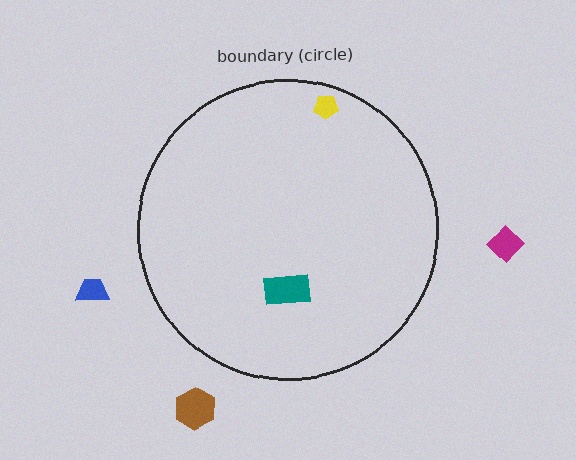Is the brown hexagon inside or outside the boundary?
Outside.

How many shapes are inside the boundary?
2 inside, 3 outside.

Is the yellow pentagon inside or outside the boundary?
Inside.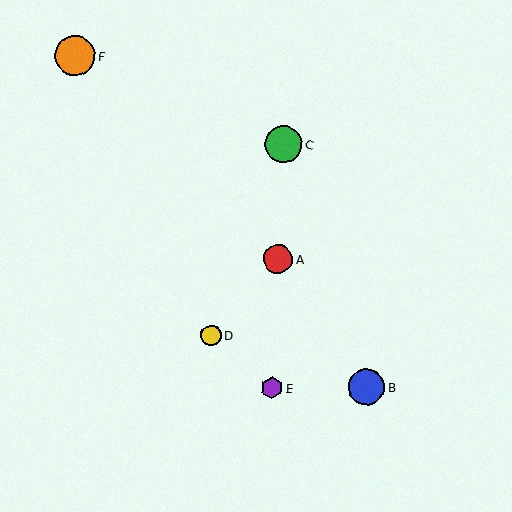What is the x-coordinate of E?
Object E is at x≈272.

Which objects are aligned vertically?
Objects A, C, E are aligned vertically.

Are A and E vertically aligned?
Yes, both are at x≈278.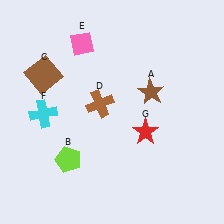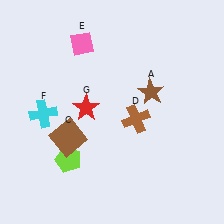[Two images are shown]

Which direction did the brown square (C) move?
The brown square (C) moved down.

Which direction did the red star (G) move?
The red star (G) moved left.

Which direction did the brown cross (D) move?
The brown cross (D) moved right.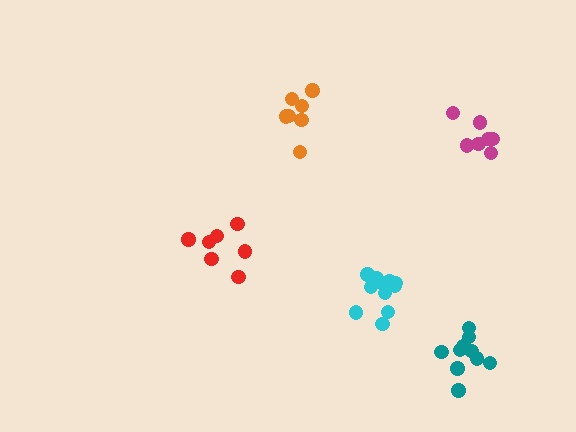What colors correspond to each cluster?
The clusters are colored: orange, magenta, cyan, teal, red.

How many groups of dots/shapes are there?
There are 5 groups.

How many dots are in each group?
Group 1: 7 dots, Group 2: 7 dots, Group 3: 12 dots, Group 4: 10 dots, Group 5: 7 dots (43 total).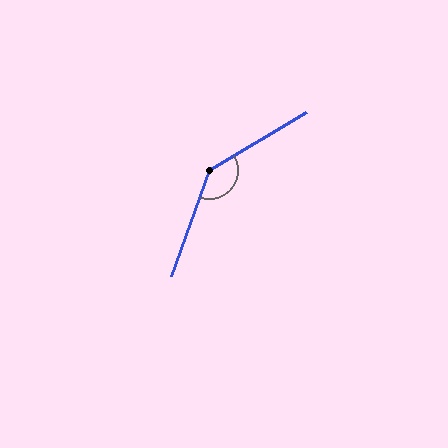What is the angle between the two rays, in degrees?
Approximately 141 degrees.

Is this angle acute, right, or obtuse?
It is obtuse.